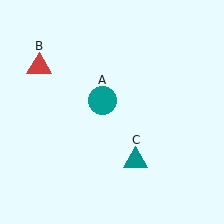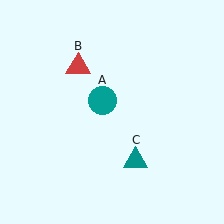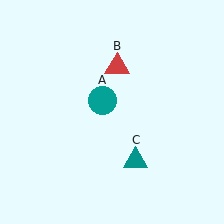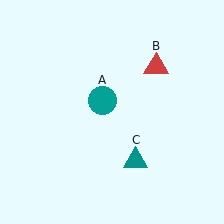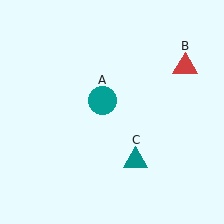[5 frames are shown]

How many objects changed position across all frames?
1 object changed position: red triangle (object B).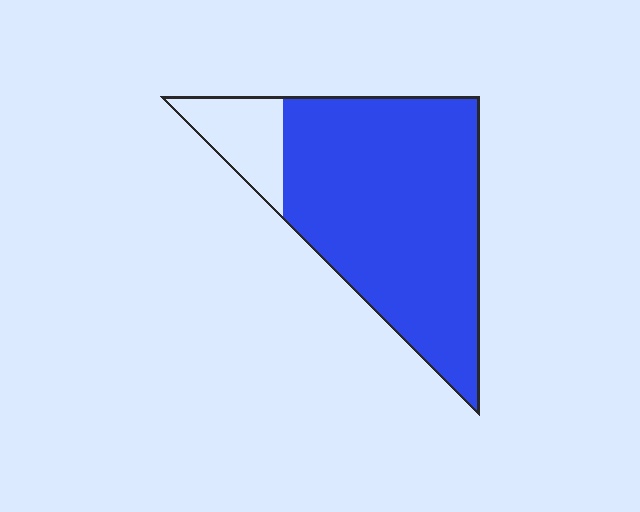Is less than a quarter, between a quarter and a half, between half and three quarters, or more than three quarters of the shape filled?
More than three quarters.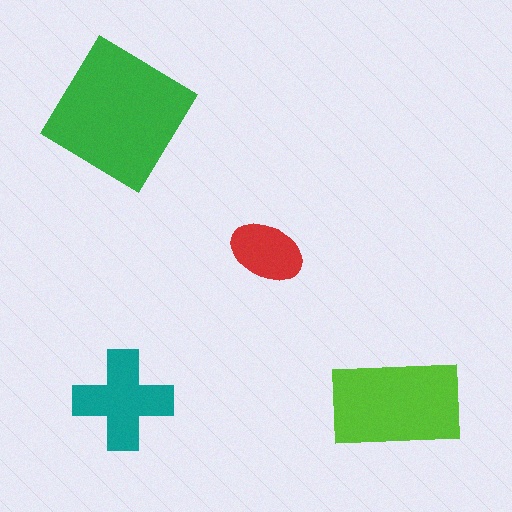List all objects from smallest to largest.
The red ellipse, the teal cross, the lime rectangle, the green diamond.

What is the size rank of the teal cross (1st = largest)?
3rd.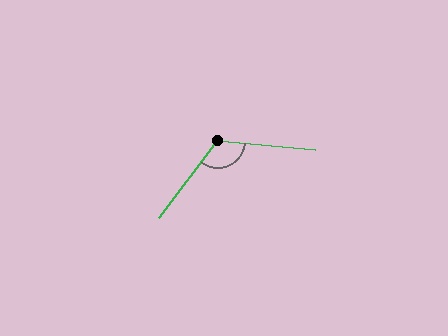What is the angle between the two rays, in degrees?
Approximately 122 degrees.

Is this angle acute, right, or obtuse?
It is obtuse.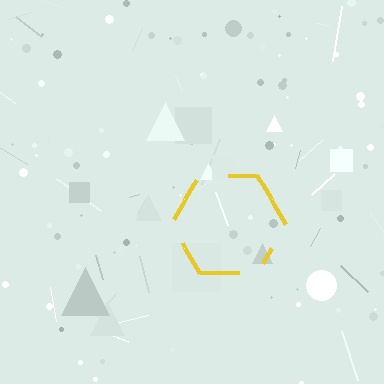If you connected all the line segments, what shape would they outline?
They would outline a hexagon.